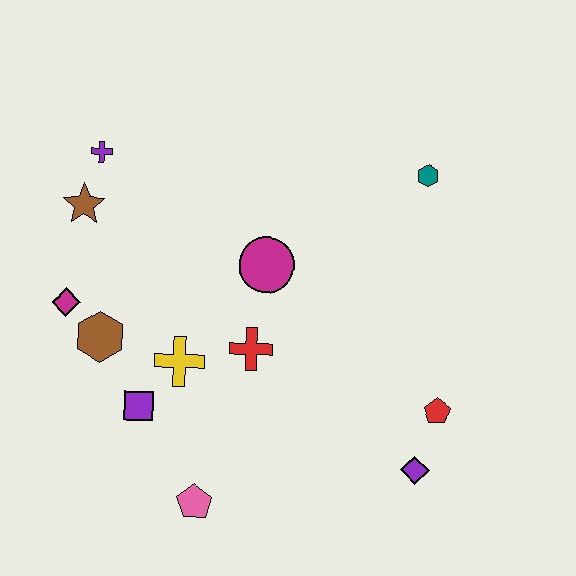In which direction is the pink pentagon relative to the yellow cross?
The pink pentagon is below the yellow cross.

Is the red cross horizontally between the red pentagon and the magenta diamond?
Yes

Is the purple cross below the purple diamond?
No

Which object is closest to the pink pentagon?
The purple square is closest to the pink pentagon.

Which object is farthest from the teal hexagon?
The pink pentagon is farthest from the teal hexagon.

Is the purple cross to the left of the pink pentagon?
Yes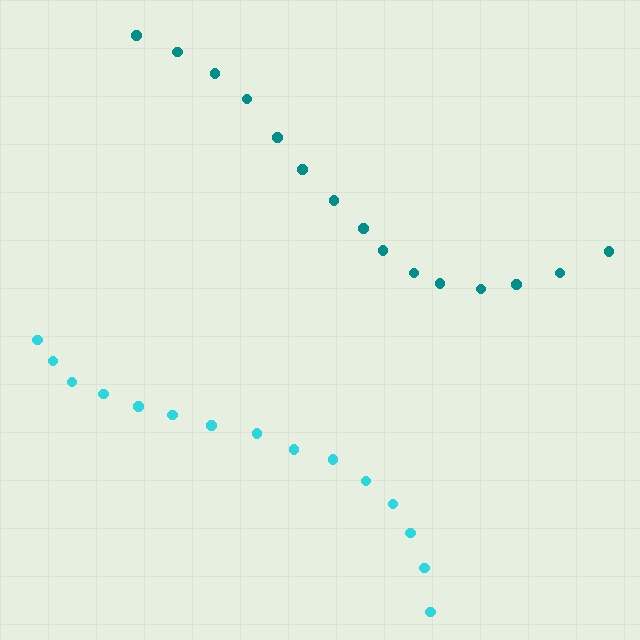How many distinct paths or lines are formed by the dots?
There are 2 distinct paths.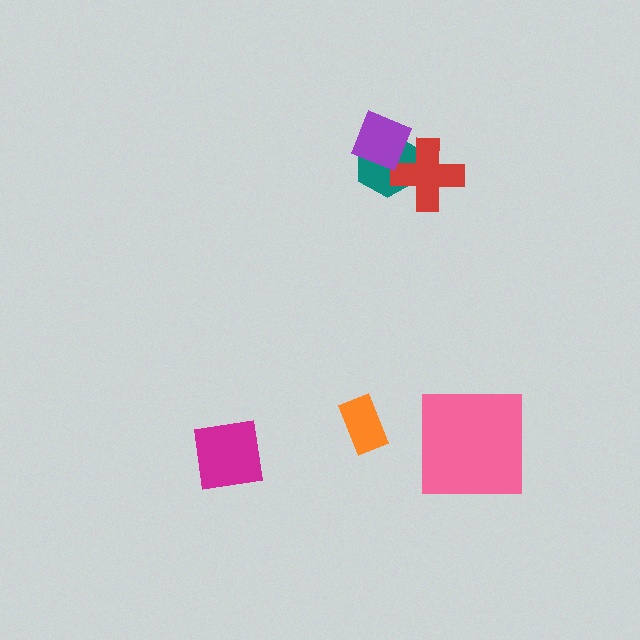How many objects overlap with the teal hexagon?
2 objects overlap with the teal hexagon.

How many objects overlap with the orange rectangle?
0 objects overlap with the orange rectangle.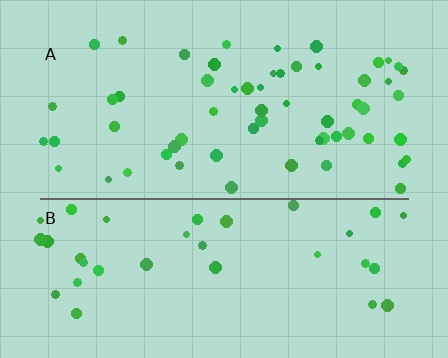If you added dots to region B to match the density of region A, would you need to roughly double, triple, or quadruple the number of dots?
Approximately double.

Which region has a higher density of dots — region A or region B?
A (the top).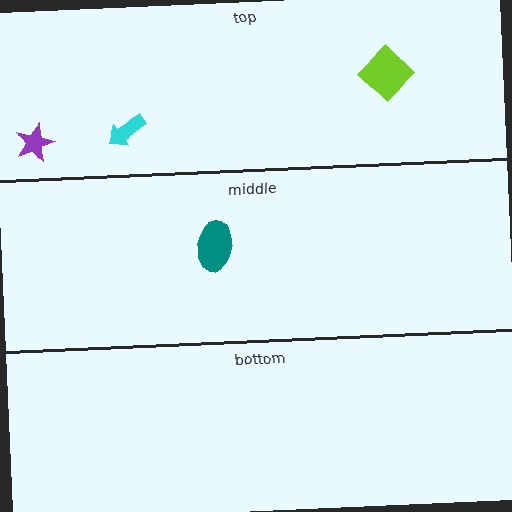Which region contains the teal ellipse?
The middle region.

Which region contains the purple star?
The top region.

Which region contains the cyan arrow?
The top region.